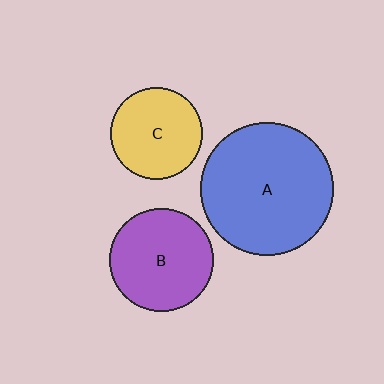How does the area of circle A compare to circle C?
Approximately 2.1 times.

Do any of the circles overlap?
No, none of the circles overlap.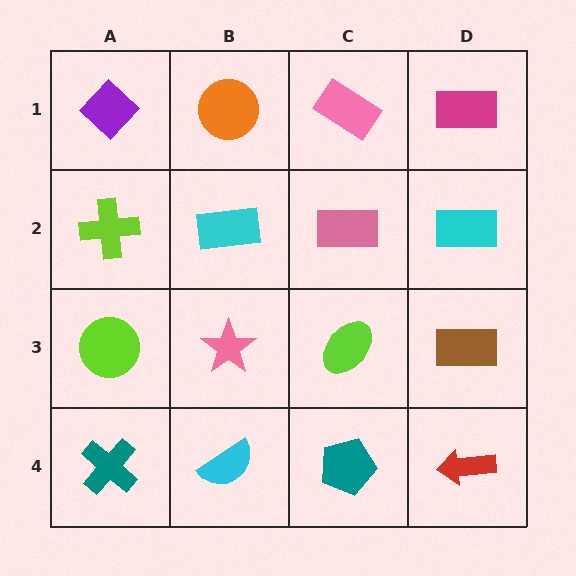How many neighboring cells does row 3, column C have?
4.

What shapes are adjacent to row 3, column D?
A cyan rectangle (row 2, column D), a red arrow (row 4, column D), a lime ellipse (row 3, column C).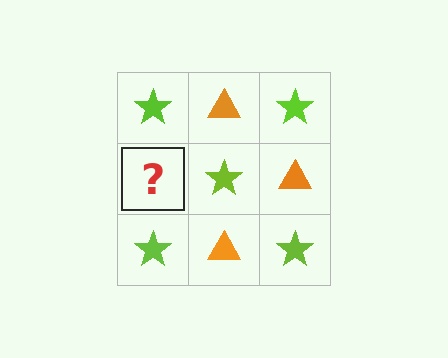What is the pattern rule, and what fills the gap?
The rule is that it alternates lime star and orange triangle in a checkerboard pattern. The gap should be filled with an orange triangle.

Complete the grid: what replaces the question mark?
The question mark should be replaced with an orange triangle.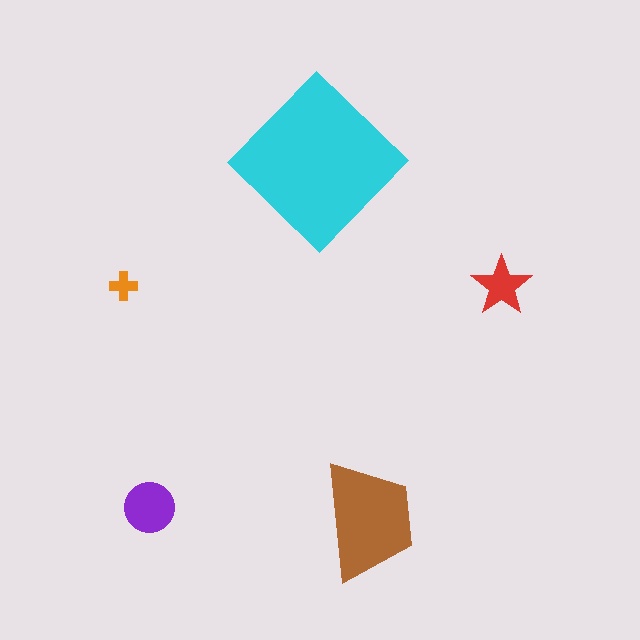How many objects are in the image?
There are 5 objects in the image.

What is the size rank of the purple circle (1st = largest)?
3rd.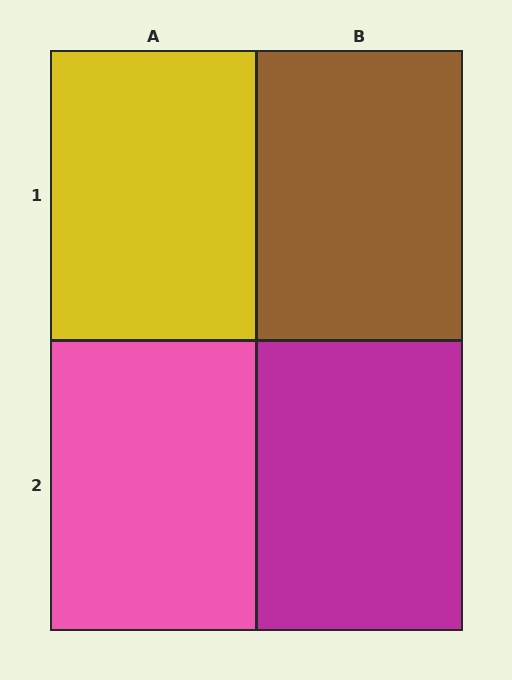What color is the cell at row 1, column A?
Yellow.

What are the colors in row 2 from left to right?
Pink, magenta.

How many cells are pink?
1 cell is pink.